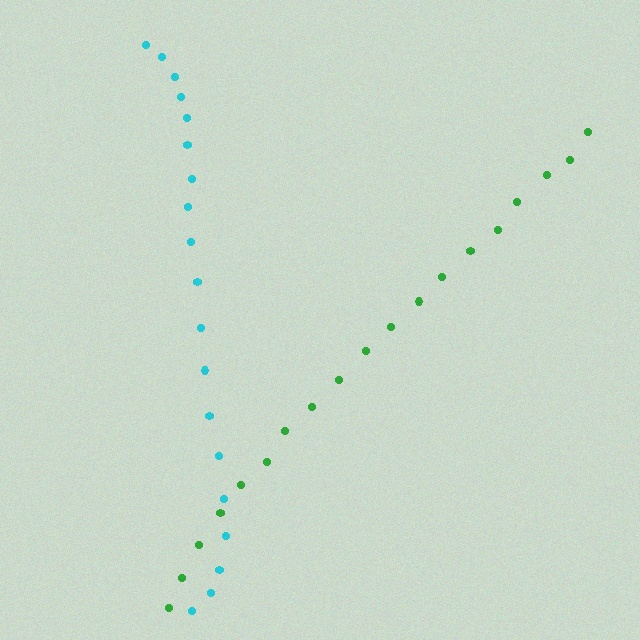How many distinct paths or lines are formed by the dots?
There are 2 distinct paths.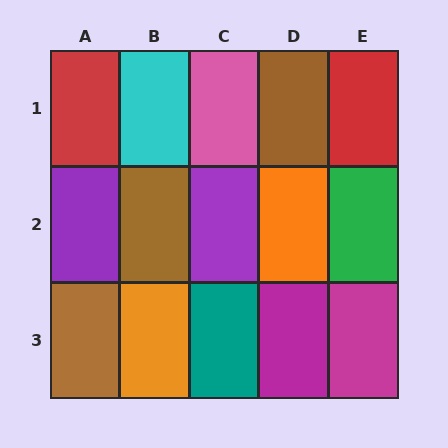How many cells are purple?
2 cells are purple.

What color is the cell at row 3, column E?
Magenta.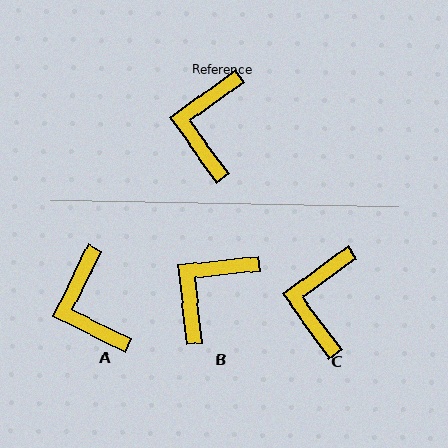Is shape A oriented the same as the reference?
No, it is off by about 28 degrees.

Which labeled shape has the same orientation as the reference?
C.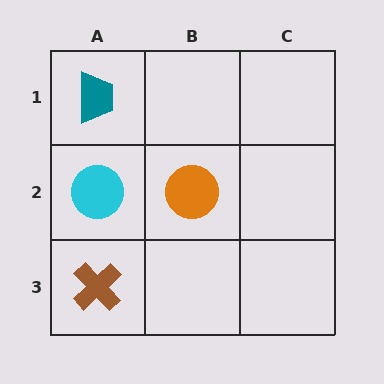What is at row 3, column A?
A brown cross.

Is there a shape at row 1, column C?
No, that cell is empty.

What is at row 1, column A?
A teal trapezoid.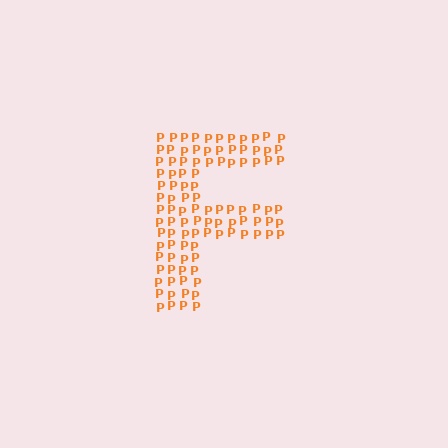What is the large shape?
The large shape is the letter F.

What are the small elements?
The small elements are letter P's.